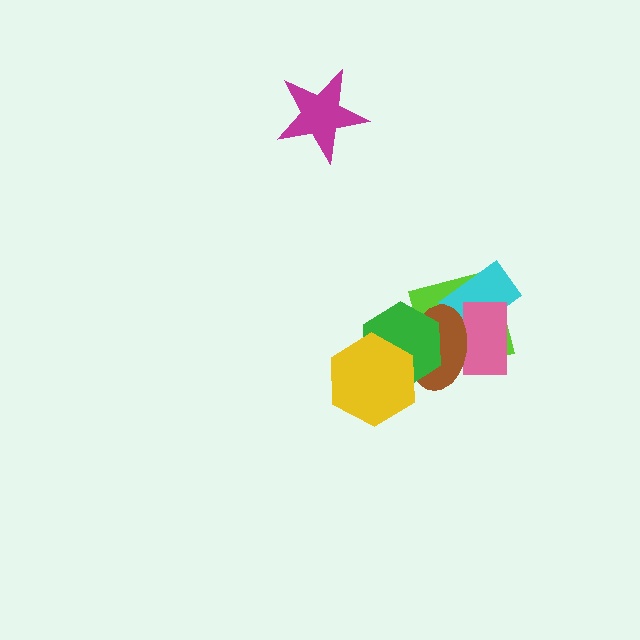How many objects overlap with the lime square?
4 objects overlap with the lime square.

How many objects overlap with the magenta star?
0 objects overlap with the magenta star.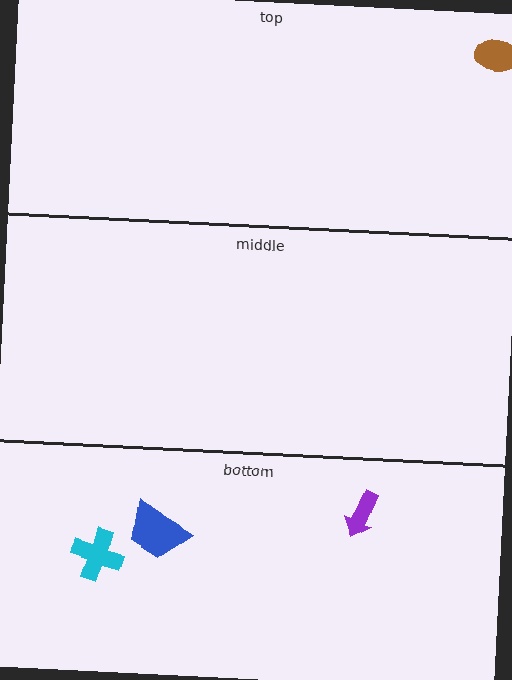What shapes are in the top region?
The brown ellipse.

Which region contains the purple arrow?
The bottom region.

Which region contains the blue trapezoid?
The bottom region.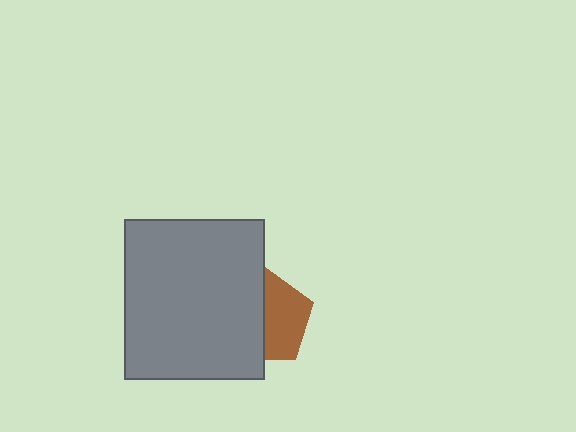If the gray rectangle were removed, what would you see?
You would see the complete brown pentagon.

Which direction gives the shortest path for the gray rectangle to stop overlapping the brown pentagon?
Moving left gives the shortest separation.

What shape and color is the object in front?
The object in front is a gray rectangle.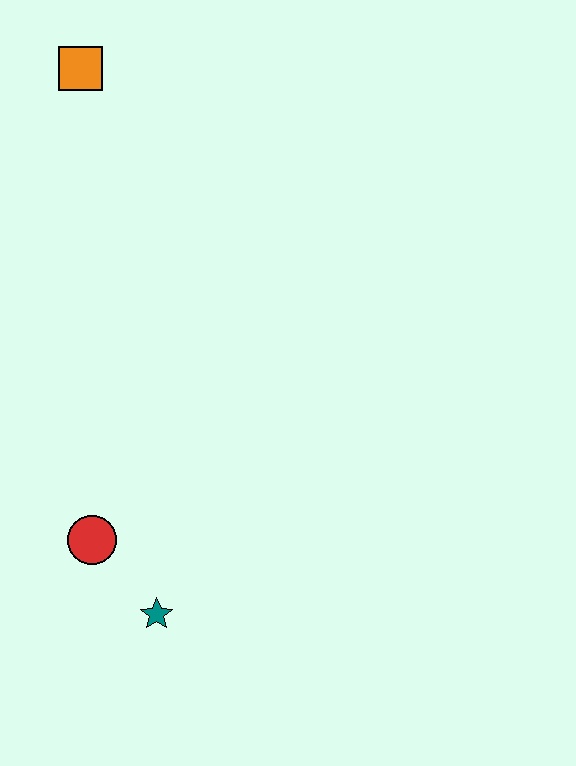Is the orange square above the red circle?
Yes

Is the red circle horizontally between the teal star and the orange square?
Yes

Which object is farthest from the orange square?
The teal star is farthest from the orange square.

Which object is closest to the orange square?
The red circle is closest to the orange square.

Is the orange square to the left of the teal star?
Yes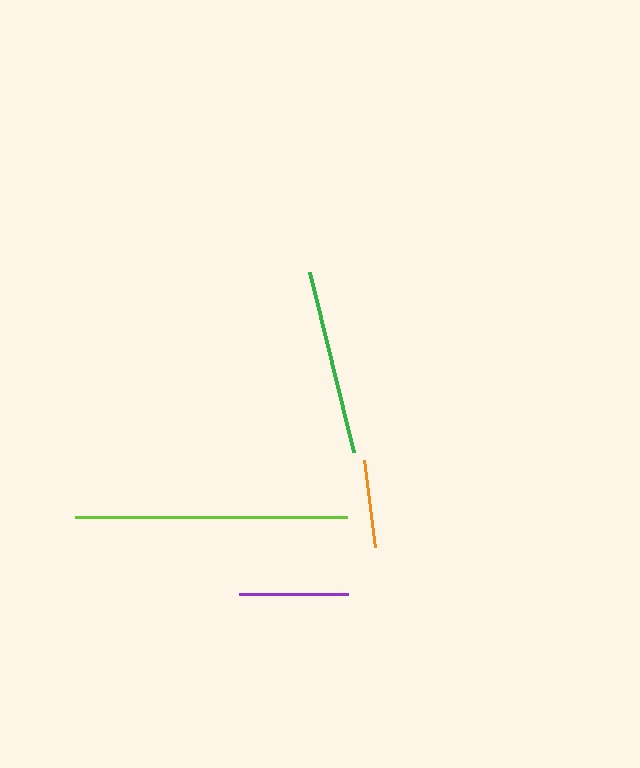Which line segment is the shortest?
The orange line is the shortest at approximately 88 pixels.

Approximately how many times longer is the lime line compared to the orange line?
The lime line is approximately 3.1 times the length of the orange line.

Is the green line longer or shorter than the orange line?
The green line is longer than the orange line.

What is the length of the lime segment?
The lime segment is approximately 272 pixels long.